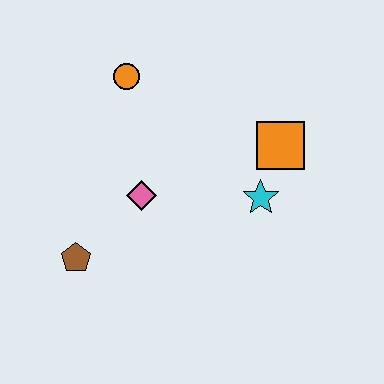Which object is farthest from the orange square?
The brown pentagon is farthest from the orange square.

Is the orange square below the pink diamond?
No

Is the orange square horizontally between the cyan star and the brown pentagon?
No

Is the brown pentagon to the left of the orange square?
Yes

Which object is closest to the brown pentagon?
The pink diamond is closest to the brown pentagon.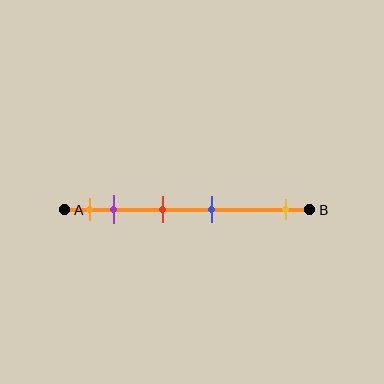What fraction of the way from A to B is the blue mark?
The blue mark is approximately 60% (0.6) of the way from A to B.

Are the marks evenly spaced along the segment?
No, the marks are not evenly spaced.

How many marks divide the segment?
There are 5 marks dividing the segment.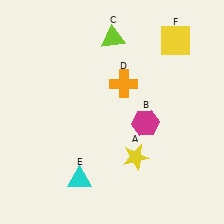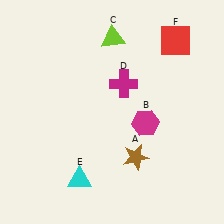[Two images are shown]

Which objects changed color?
A changed from yellow to brown. D changed from orange to magenta. F changed from yellow to red.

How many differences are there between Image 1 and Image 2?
There are 3 differences between the two images.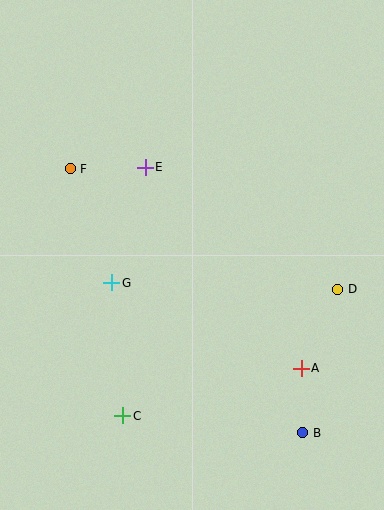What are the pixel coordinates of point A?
Point A is at (301, 368).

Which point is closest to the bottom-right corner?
Point B is closest to the bottom-right corner.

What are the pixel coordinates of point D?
Point D is at (338, 289).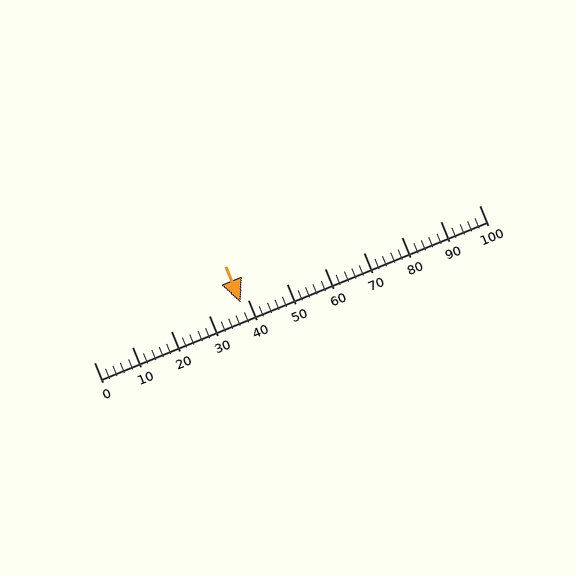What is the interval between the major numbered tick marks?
The major tick marks are spaced 10 units apart.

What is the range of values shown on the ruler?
The ruler shows values from 0 to 100.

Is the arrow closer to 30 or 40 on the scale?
The arrow is closer to 40.